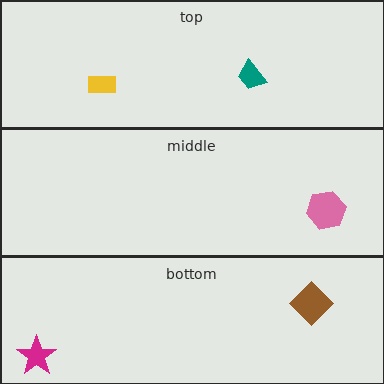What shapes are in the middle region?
The pink hexagon.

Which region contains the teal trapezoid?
The top region.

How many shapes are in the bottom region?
2.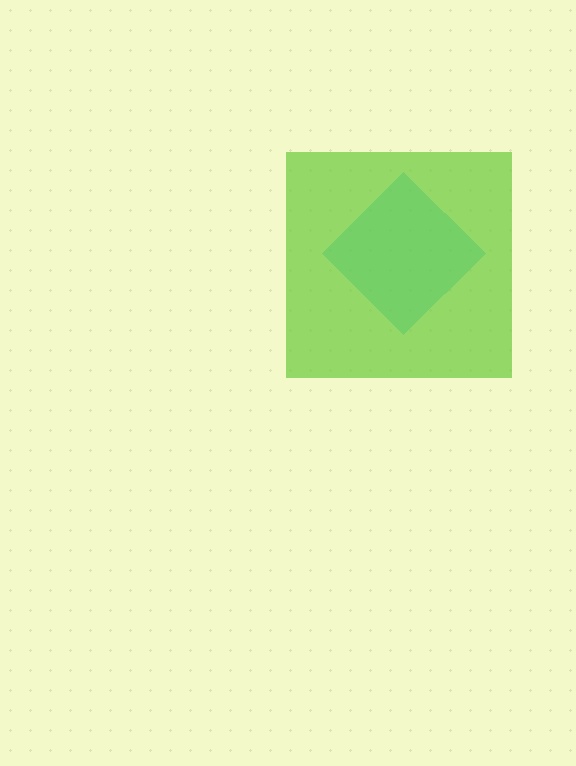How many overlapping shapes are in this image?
There are 2 overlapping shapes in the image.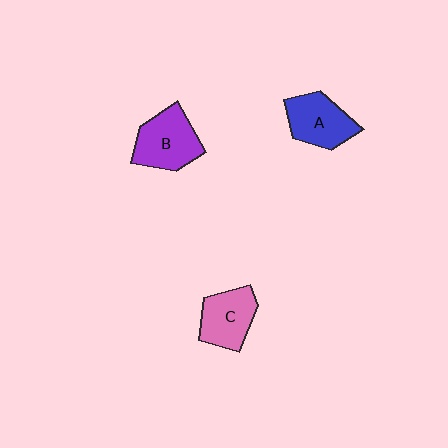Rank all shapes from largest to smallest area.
From largest to smallest: B (purple), A (blue), C (pink).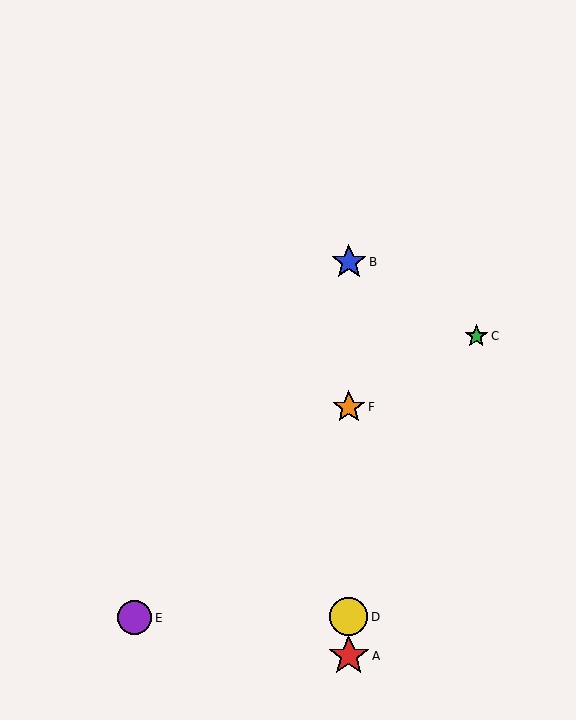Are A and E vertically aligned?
No, A is at x≈349 and E is at x≈135.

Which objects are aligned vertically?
Objects A, B, D, F are aligned vertically.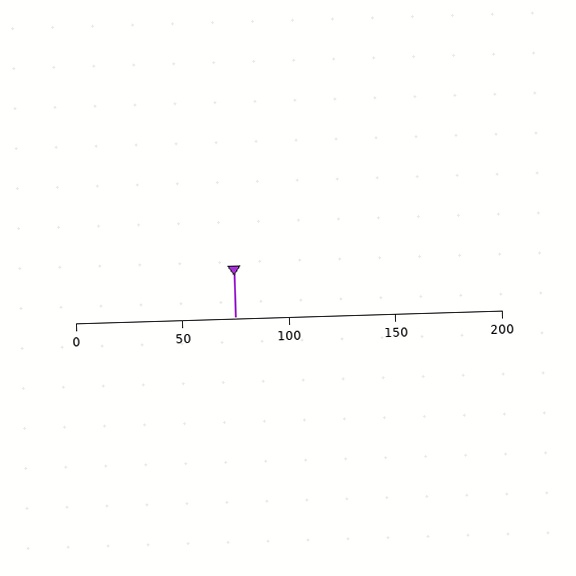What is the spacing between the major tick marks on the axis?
The major ticks are spaced 50 apart.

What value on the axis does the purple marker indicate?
The marker indicates approximately 75.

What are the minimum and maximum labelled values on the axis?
The axis runs from 0 to 200.